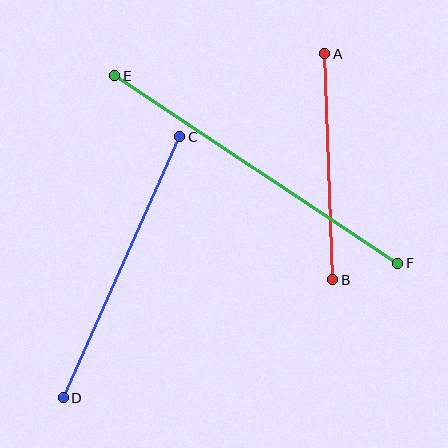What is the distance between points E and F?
The distance is approximately 340 pixels.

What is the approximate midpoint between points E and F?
The midpoint is at approximately (256, 169) pixels.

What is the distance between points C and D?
The distance is approximately 286 pixels.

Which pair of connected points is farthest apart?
Points E and F are farthest apart.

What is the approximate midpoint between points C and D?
The midpoint is at approximately (121, 267) pixels.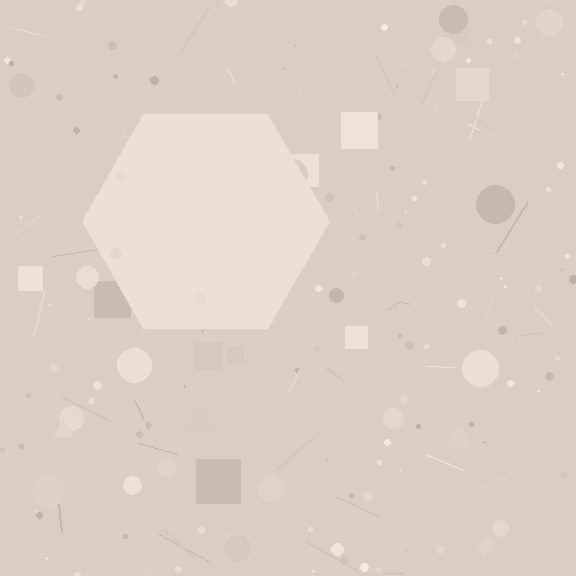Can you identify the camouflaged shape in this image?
The camouflaged shape is a hexagon.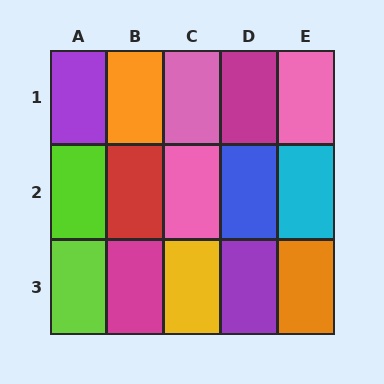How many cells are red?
1 cell is red.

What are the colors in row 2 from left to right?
Lime, red, pink, blue, cyan.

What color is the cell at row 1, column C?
Pink.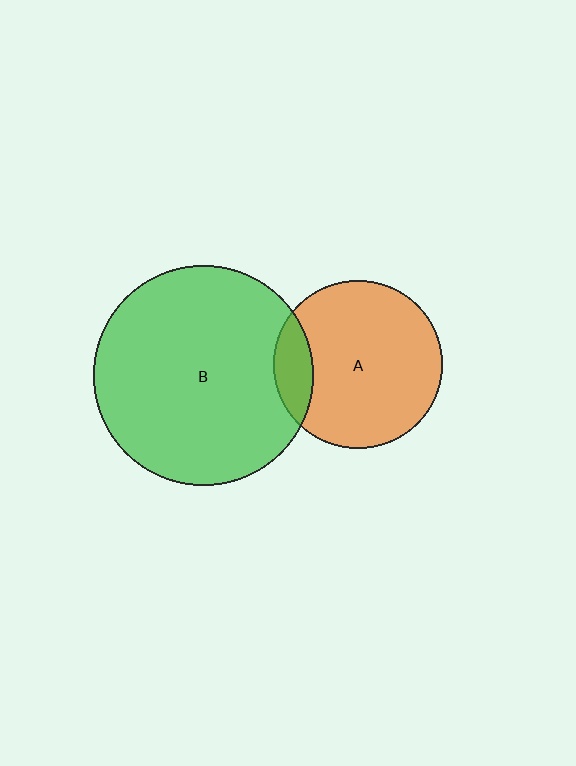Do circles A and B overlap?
Yes.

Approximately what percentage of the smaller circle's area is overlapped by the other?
Approximately 15%.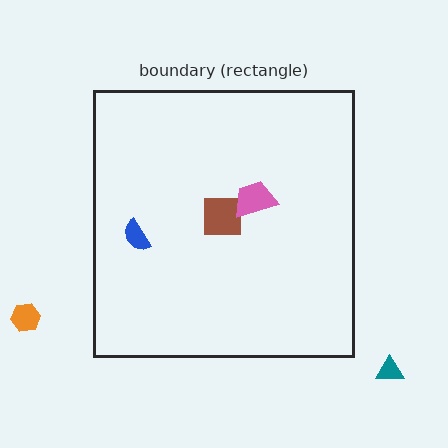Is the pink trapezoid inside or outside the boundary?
Inside.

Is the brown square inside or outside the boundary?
Inside.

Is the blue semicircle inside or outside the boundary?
Inside.